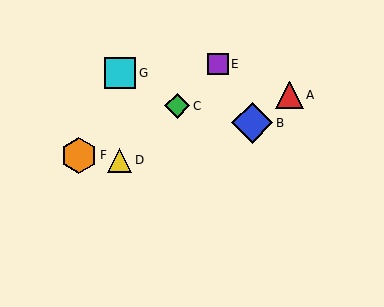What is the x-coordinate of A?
Object A is at x≈289.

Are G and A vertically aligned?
No, G is at x≈120 and A is at x≈289.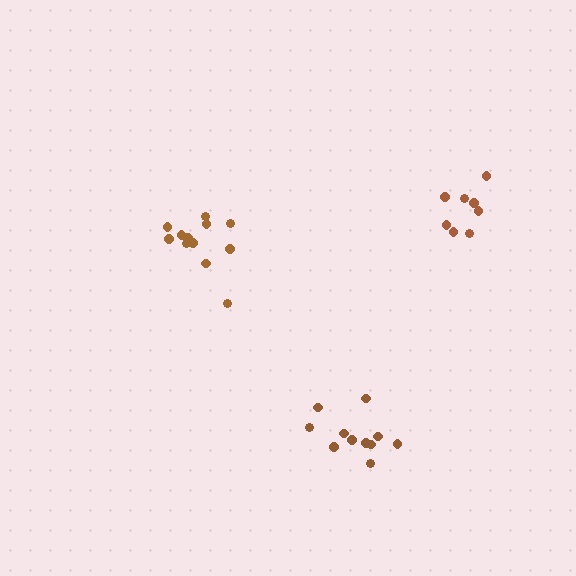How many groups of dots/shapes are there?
There are 3 groups.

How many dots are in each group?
Group 1: 12 dots, Group 2: 8 dots, Group 3: 11 dots (31 total).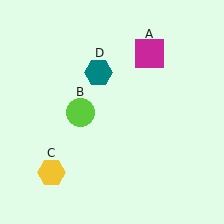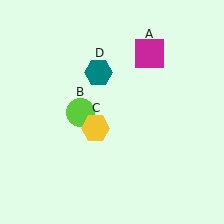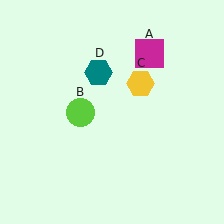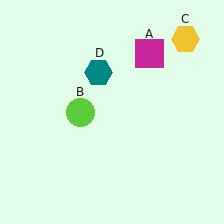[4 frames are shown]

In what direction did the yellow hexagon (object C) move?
The yellow hexagon (object C) moved up and to the right.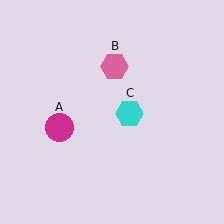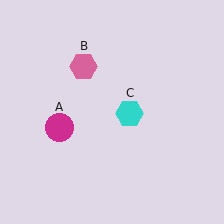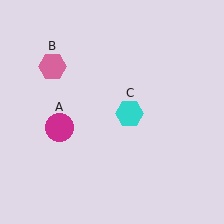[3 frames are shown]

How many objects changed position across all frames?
1 object changed position: pink hexagon (object B).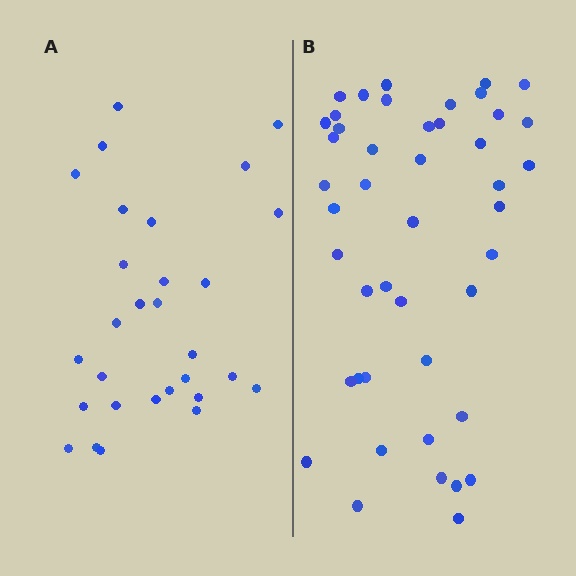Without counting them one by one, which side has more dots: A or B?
Region B (the right region) has more dots.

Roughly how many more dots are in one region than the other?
Region B has approximately 15 more dots than region A.